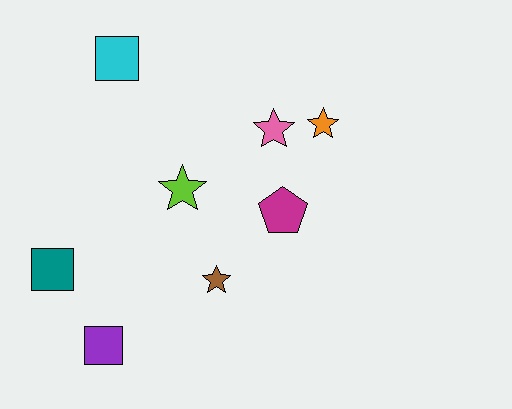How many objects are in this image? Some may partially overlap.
There are 8 objects.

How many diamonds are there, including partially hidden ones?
There are no diamonds.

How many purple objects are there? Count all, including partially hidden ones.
There is 1 purple object.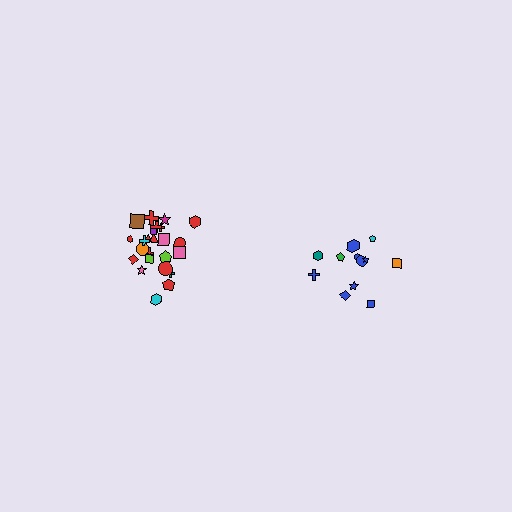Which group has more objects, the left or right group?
The left group.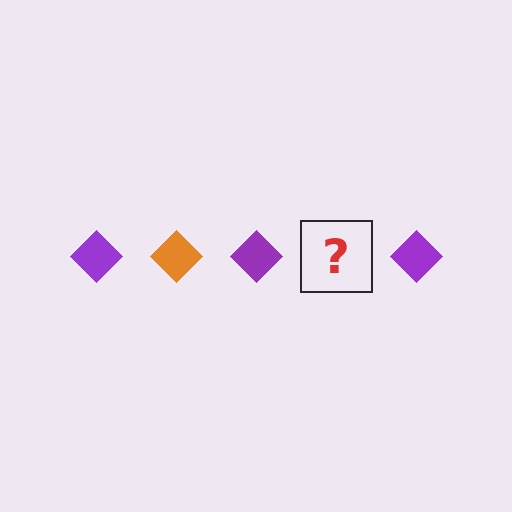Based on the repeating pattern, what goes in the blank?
The blank should be an orange diamond.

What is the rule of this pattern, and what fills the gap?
The rule is that the pattern cycles through purple, orange diamonds. The gap should be filled with an orange diamond.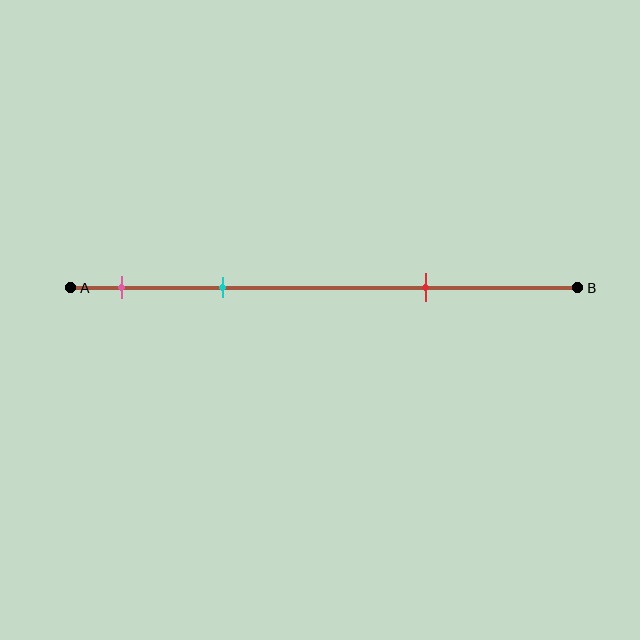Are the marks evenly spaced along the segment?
No, the marks are not evenly spaced.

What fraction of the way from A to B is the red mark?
The red mark is approximately 70% (0.7) of the way from A to B.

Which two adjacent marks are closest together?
The pink and cyan marks are the closest adjacent pair.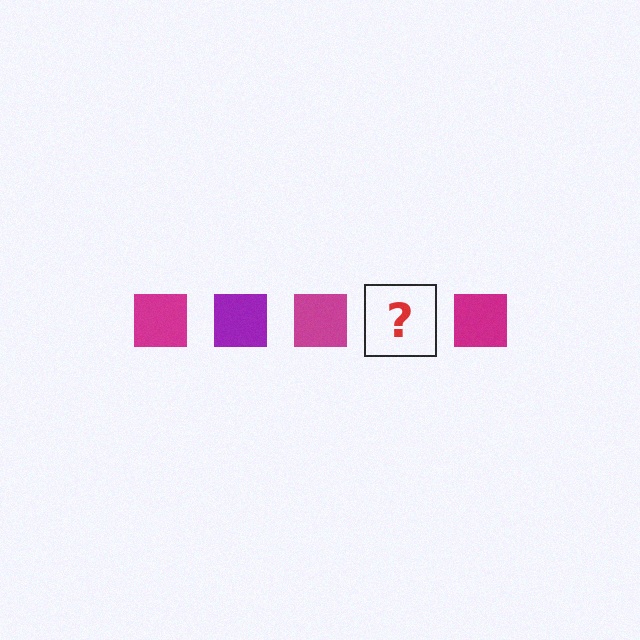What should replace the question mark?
The question mark should be replaced with a purple square.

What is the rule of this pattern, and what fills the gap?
The rule is that the pattern cycles through magenta, purple squares. The gap should be filled with a purple square.